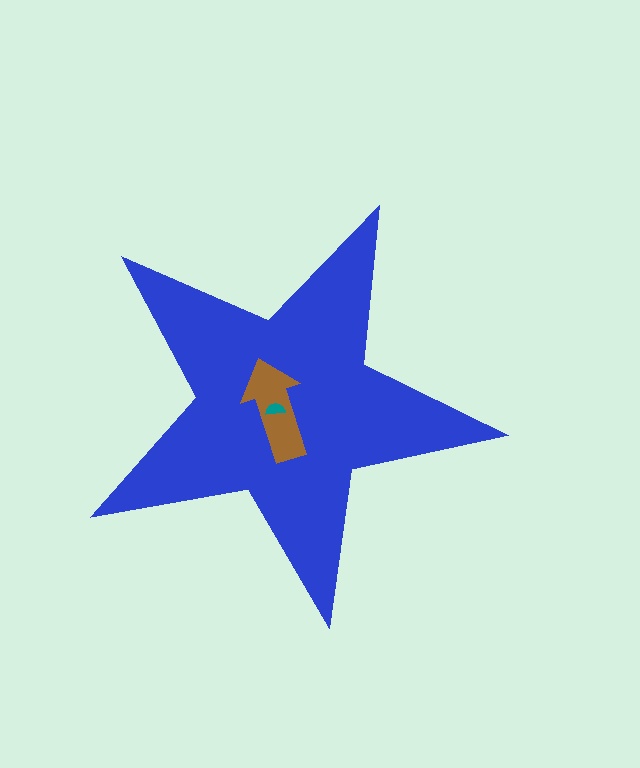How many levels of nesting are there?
3.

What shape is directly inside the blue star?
The brown arrow.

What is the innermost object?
The teal semicircle.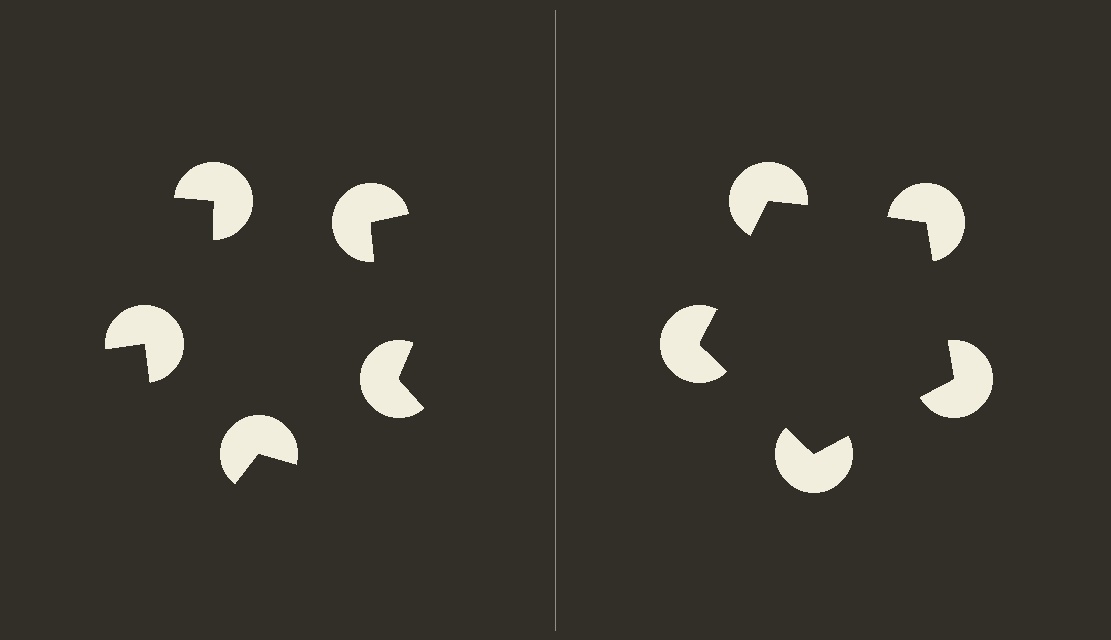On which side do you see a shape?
An illusory pentagon appears on the right side. On the left side the wedge cuts are rotated, so no coherent shape forms.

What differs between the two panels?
The pac-man discs are positioned identically on both sides; only the wedge orientations differ. On the right they align to a pentagon; on the left they are misaligned.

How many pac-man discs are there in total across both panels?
10 — 5 on each side.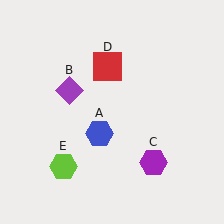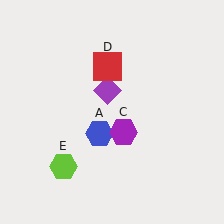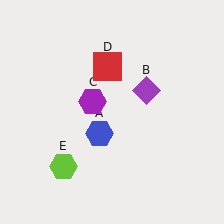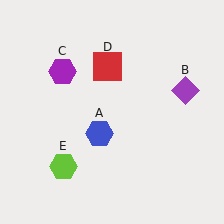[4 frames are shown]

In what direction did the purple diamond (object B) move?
The purple diamond (object B) moved right.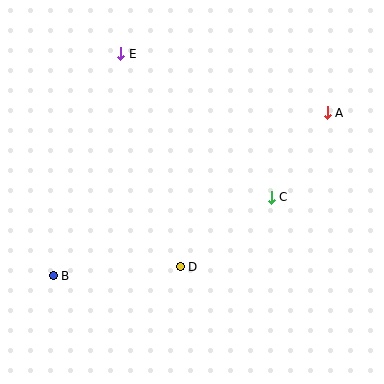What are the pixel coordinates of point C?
Point C is at (271, 197).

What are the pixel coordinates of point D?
Point D is at (180, 267).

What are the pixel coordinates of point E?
Point E is at (121, 54).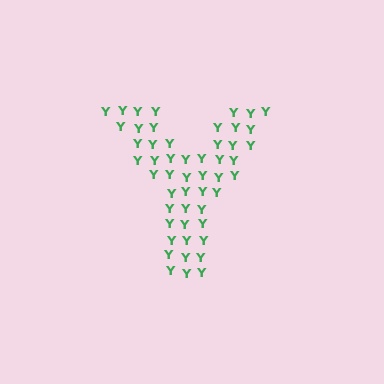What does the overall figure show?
The overall figure shows the letter Y.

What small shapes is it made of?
It is made of small letter Y's.